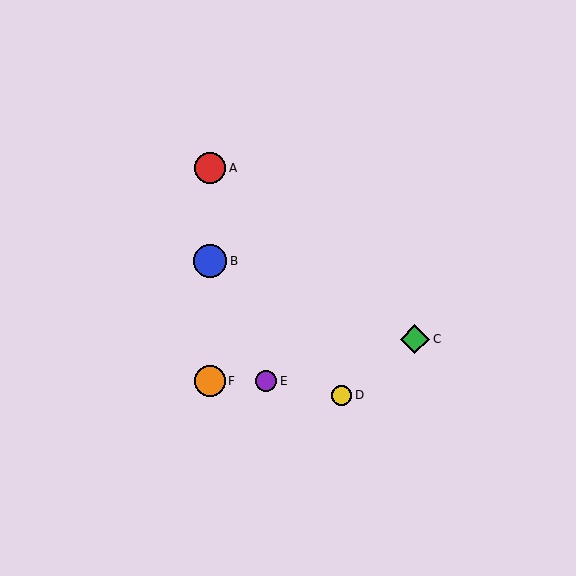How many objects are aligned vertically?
3 objects (A, B, F) are aligned vertically.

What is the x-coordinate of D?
Object D is at x≈341.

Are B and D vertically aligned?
No, B is at x≈210 and D is at x≈341.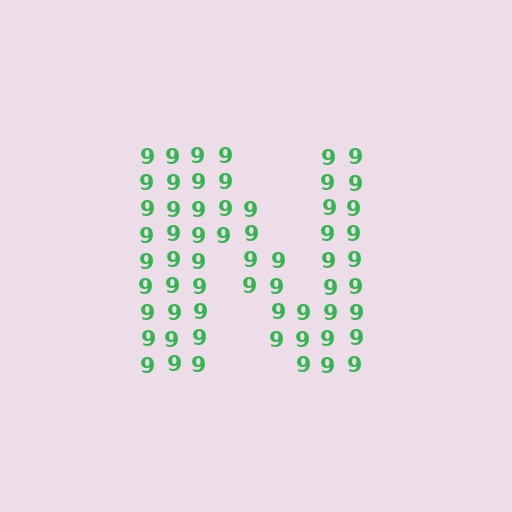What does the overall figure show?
The overall figure shows the letter N.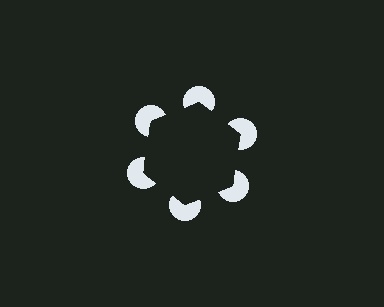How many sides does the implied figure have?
6 sides.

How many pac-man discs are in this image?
There are 6 — one at each vertex of the illusory hexagon.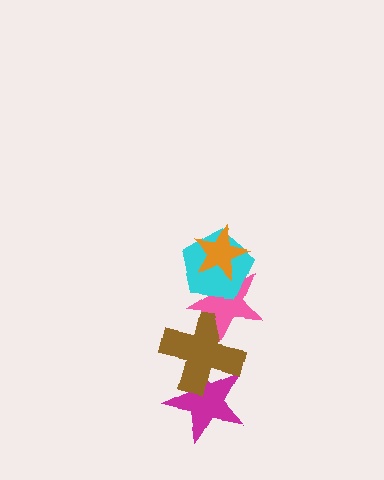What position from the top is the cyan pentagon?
The cyan pentagon is 2nd from the top.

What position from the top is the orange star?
The orange star is 1st from the top.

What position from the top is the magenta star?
The magenta star is 5th from the top.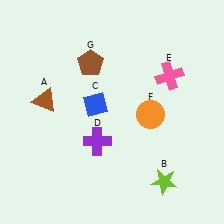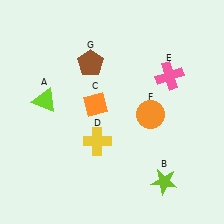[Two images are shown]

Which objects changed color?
A changed from brown to lime. C changed from blue to orange. D changed from purple to yellow.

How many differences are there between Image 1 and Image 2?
There are 3 differences between the two images.